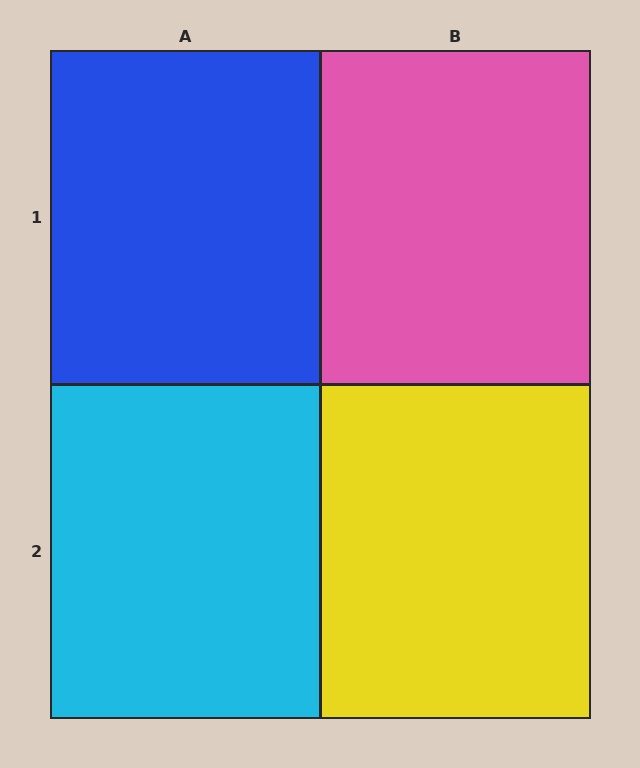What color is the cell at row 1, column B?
Pink.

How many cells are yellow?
1 cell is yellow.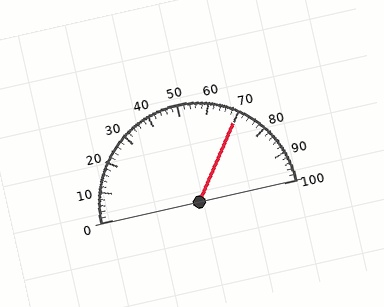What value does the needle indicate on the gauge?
The needle indicates approximately 70.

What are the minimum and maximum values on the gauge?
The gauge ranges from 0 to 100.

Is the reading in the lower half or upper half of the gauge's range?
The reading is in the upper half of the range (0 to 100).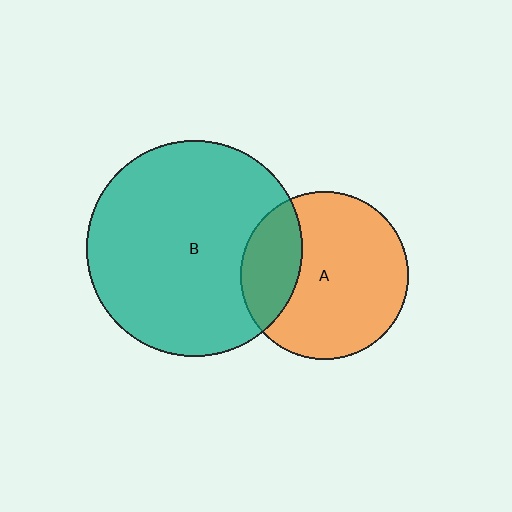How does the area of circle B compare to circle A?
Approximately 1.7 times.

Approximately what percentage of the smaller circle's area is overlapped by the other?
Approximately 25%.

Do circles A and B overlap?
Yes.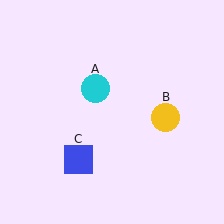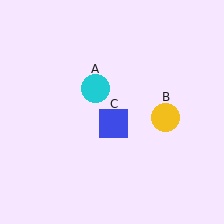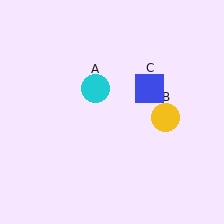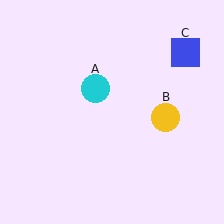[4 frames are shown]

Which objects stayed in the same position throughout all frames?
Cyan circle (object A) and yellow circle (object B) remained stationary.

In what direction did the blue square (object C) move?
The blue square (object C) moved up and to the right.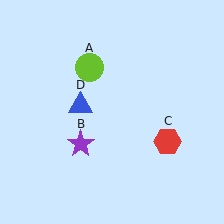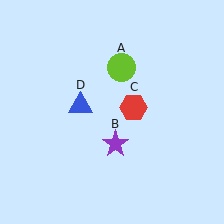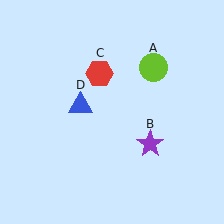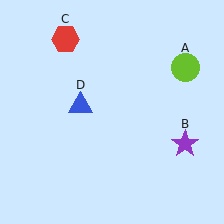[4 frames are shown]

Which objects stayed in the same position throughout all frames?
Blue triangle (object D) remained stationary.